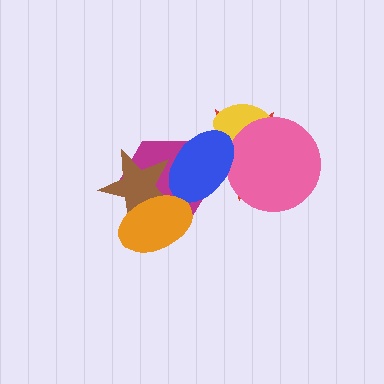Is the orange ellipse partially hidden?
No, no other shape covers it.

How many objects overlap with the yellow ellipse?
3 objects overlap with the yellow ellipse.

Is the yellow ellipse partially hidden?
Yes, it is partially covered by another shape.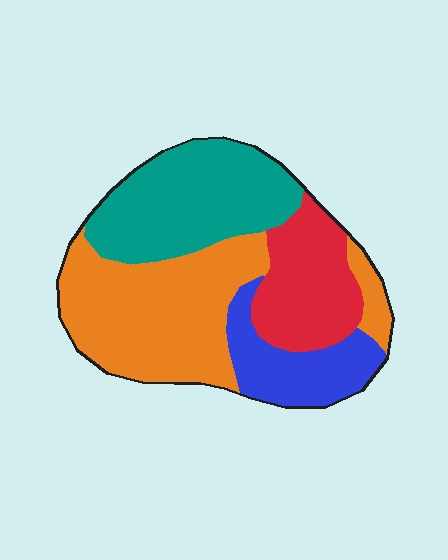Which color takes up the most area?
Orange, at roughly 40%.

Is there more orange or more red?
Orange.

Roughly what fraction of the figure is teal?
Teal covers 28% of the figure.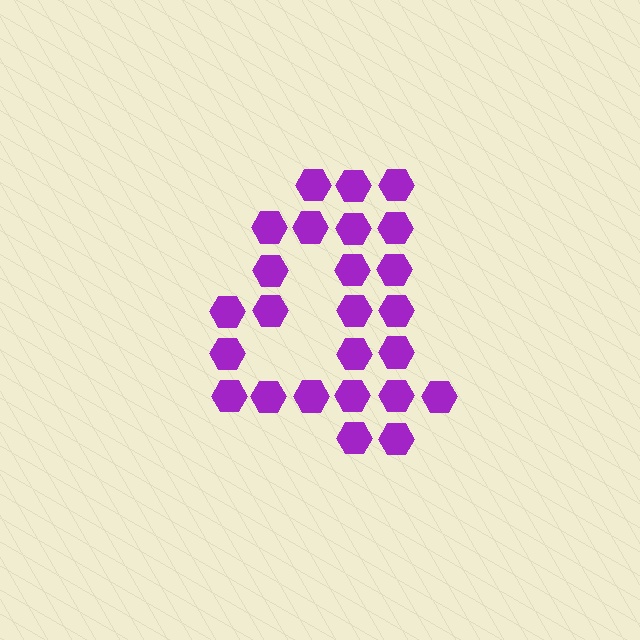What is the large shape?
The large shape is the digit 4.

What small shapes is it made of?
It is made of small hexagons.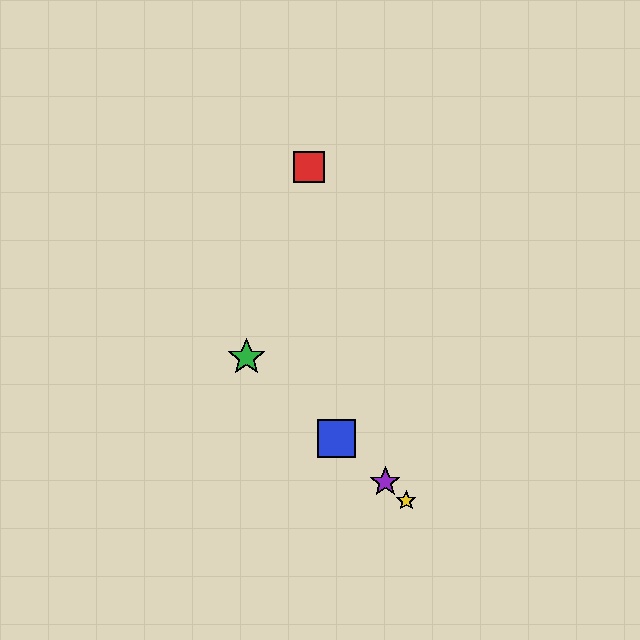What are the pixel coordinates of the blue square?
The blue square is at (337, 438).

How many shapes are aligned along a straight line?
4 shapes (the blue square, the green star, the yellow star, the purple star) are aligned along a straight line.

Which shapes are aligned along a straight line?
The blue square, the green star, the yellow star, the purple star are aligned along a straight line.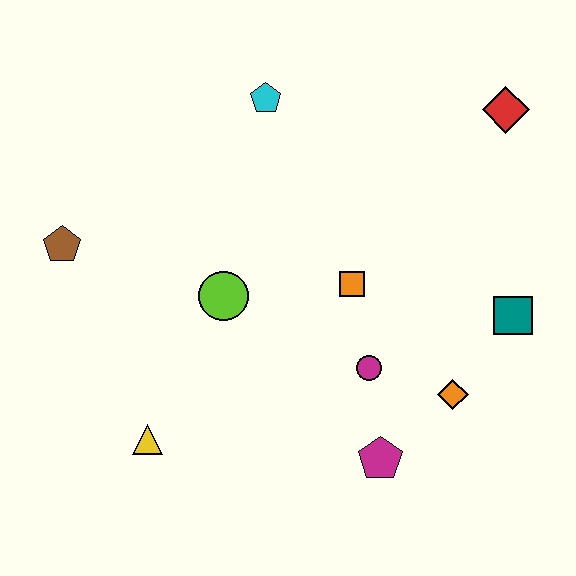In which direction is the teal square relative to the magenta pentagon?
The teal square is above the magenta pentagon.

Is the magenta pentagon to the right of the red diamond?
No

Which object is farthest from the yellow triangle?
The red diamond is farthest from the yellow triangle.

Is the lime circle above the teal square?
Yes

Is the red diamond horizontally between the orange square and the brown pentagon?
No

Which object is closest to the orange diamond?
The magenta circle is closest to the orange diamond.